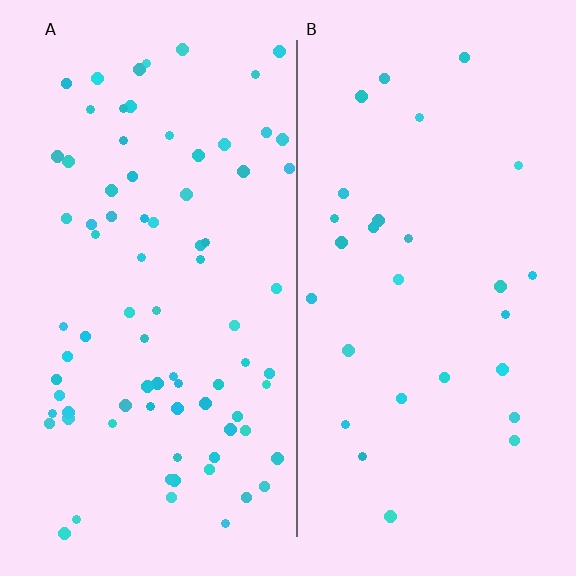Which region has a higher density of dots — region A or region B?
A (the left).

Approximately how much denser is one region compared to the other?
Approximately 2.8× — region A over region B.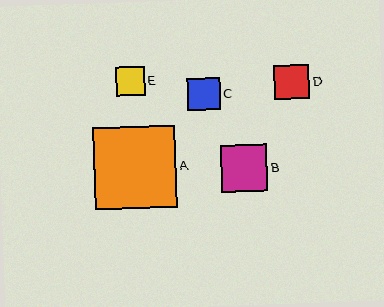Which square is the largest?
Square A is the largest with a size of approximately 82 pixels.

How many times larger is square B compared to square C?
Square B is approximately 1.4 times the size of square C.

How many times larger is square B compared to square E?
Square B is approximately 1.6 times the size of square E.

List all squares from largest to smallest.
From largest to smallest: A, B, D, C, E.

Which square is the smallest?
Square E is the smallest with a size of approximately 29 pixels.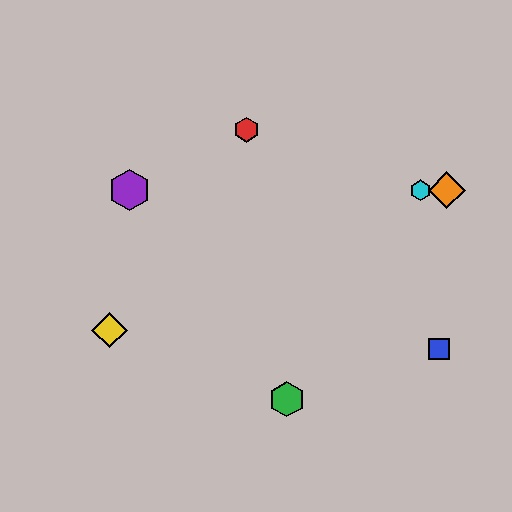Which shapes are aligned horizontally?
The purple hexagon, the orange diamond, the cyan hexagon are aligned horizontally.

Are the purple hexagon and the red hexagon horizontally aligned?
No, the purple hexagon is at y≈190 and the red hexagon is at y≈130.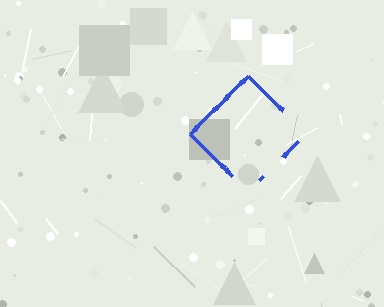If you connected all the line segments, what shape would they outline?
They would outline a diamond.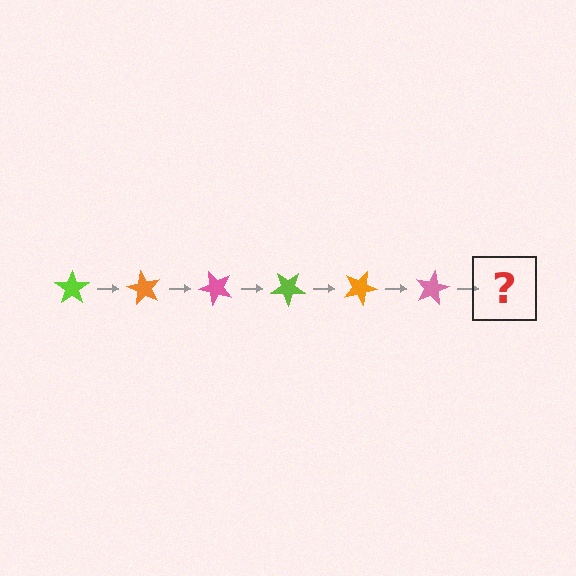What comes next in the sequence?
The next element should be a lime star, rotated 360 degrees from the start.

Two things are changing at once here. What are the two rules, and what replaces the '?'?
The two rules are that it rotates 60 degrees each step and the color cycles through lime, orange, and pink. The '?' should be a lime star, rotated 360 degrees from the start.